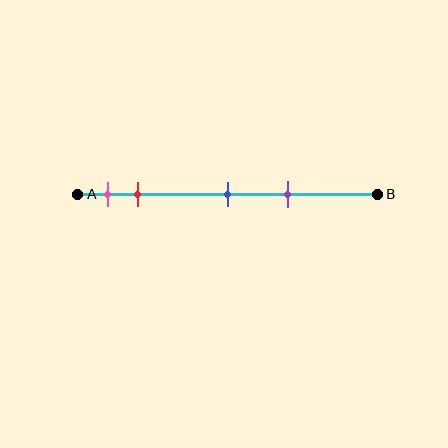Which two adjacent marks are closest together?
The pink and red marks are the closest adjacent pair.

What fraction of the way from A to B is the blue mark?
The blue mark is approximately 50% (0.5) of the way from A to B.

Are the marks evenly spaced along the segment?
No, the marks are not evenly spaced.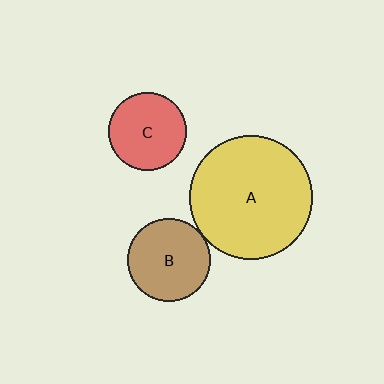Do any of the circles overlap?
No, none of the circles overlap.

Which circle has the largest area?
Circle A (yellow).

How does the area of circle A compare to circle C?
Approximately 2.5 times.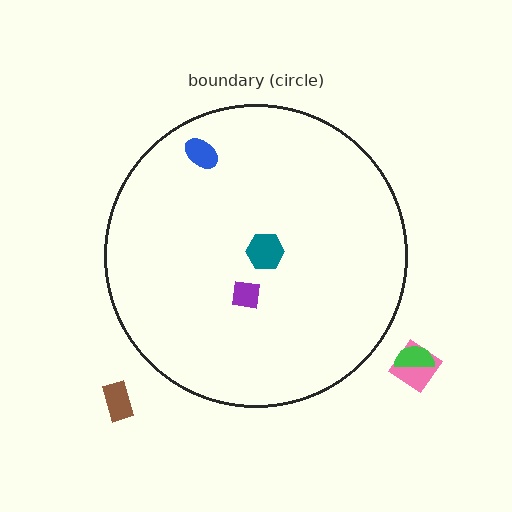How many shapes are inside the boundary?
3 inside, 3 outside.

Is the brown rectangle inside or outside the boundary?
Outside.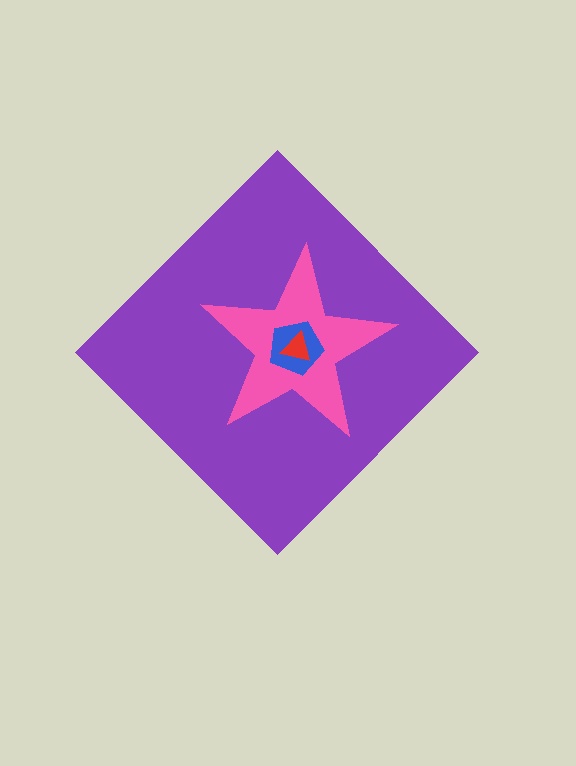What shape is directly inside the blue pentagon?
The red triangle.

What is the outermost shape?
The purple diamond.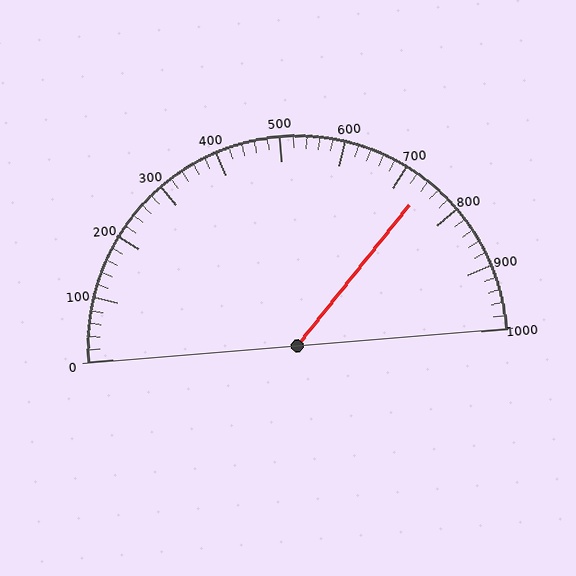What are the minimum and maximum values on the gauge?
The gauge ranges from 0 to 1000.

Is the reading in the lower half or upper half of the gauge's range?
The reading is in the upper half of the range (0 to 1000).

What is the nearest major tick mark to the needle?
The nearest major tick mark is 700.